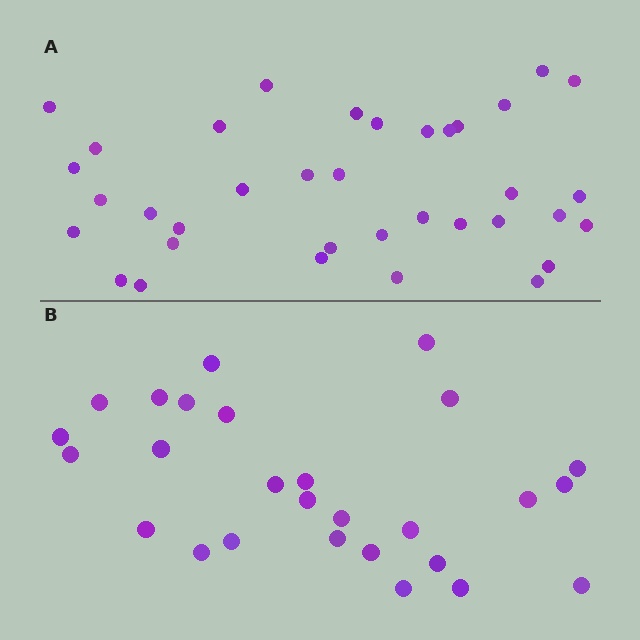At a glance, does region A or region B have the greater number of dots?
Region A (the top region) has more dots.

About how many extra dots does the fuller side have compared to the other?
Region A has roughly 8 or so more dots than region B.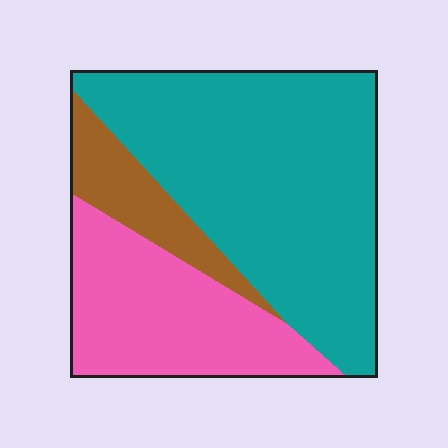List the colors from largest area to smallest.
From largest to smallest: teal, pink, brown.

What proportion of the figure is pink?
Pink takes up between a sixth and a third of the figure.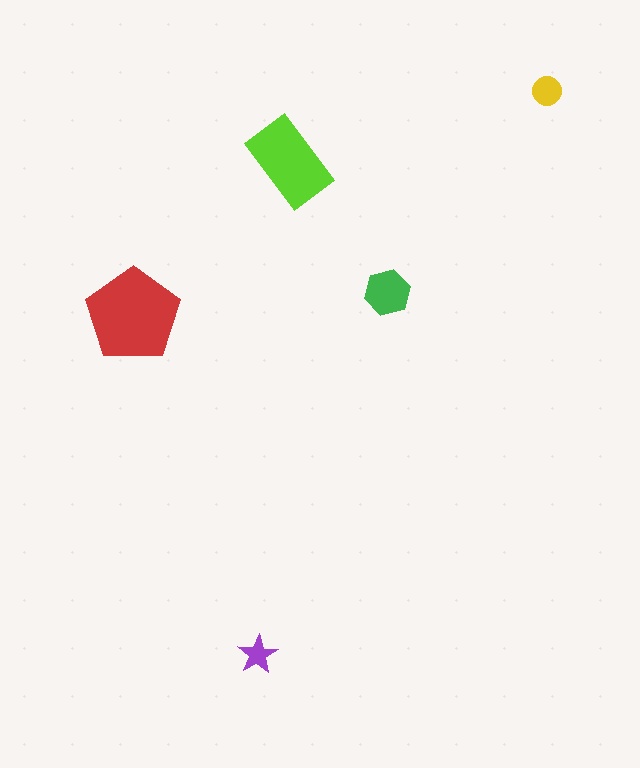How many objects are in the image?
There are 5 objects in the image.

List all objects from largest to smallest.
The red pentagon, the lime rectangle, the green hexagon, the yellow circle, the purple star.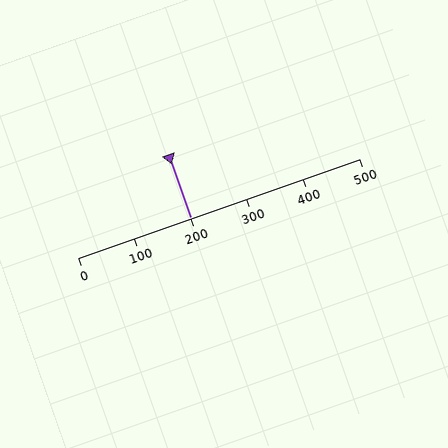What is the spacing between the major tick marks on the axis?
The major ticks are spaced 100 apart.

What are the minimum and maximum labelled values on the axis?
The axis runs from 0 to 500.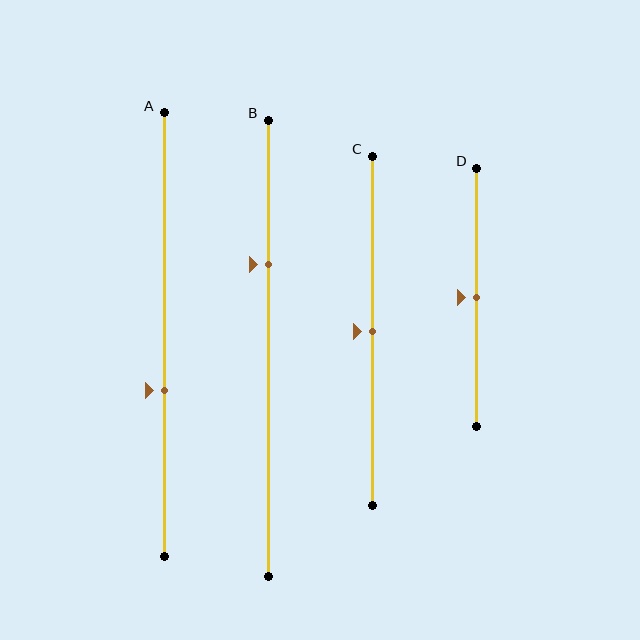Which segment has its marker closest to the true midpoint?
Segment C has its marker closest to the true midpoint.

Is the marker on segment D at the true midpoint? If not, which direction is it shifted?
Yes, the marker on segment D is at the true midpoint.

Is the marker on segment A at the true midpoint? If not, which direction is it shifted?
No, the marker on segment A is shifted downward by about 12% of the segment length.